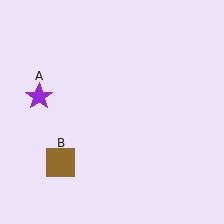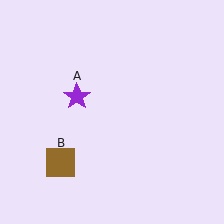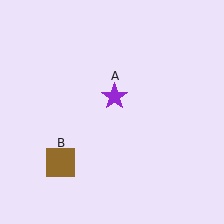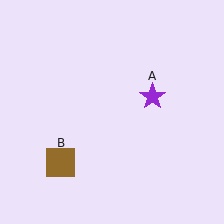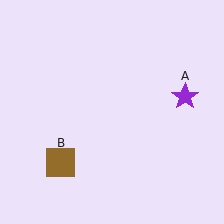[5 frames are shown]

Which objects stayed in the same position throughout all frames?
Brown square (object B) remained stationary.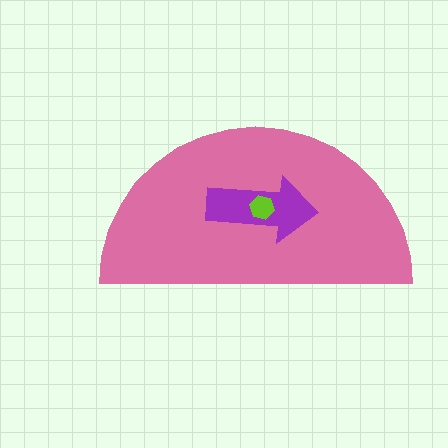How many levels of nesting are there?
3.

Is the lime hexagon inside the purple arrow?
Yes.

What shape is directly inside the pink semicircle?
The purple arrow.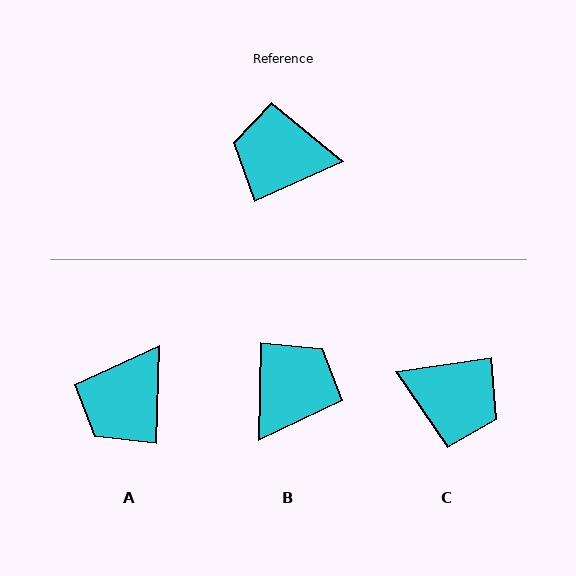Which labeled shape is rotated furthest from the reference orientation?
C, about 164 degrees away.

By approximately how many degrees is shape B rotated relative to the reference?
Approximately 115 degrees clockwise.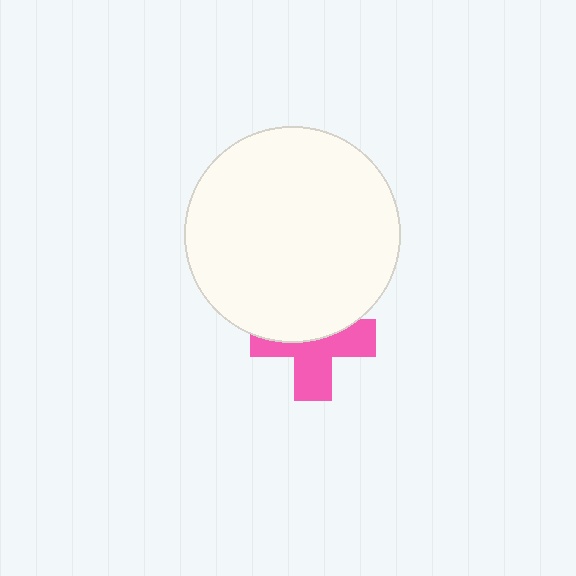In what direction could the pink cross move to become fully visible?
The pink cross could move down. That would shift it out from behind the white circle entirely.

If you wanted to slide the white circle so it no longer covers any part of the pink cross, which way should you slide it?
Slide it up — that is the most direct way to separate the two shapes.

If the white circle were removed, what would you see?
You would see the complete pink cross.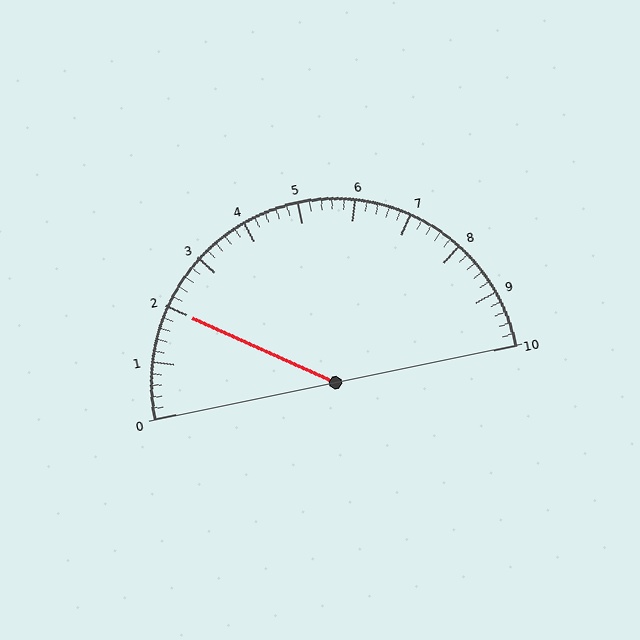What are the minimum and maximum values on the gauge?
The gauge ranges from 0 to 10.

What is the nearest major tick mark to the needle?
The nearest major tick mark is 2.